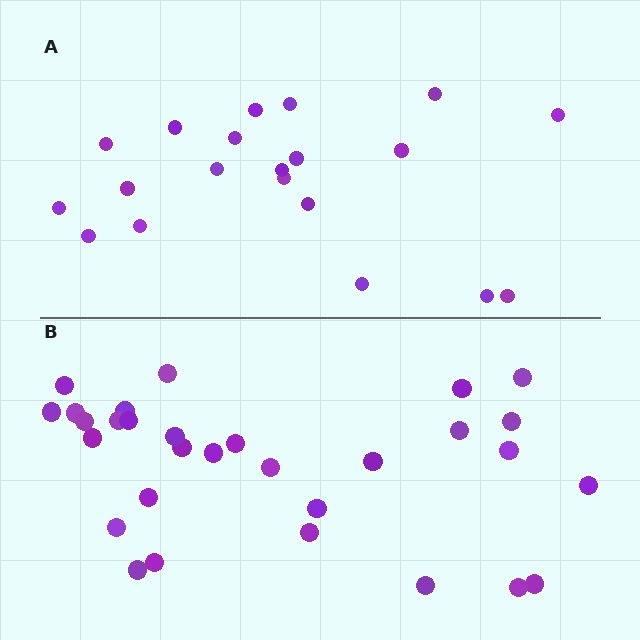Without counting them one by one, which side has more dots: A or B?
Region B (the bottom region) has more dots.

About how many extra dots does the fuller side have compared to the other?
Region B has roughly 10 or so more dots than region A.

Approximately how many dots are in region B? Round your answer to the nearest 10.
About 30 dots.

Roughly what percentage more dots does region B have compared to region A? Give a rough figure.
About 50% more.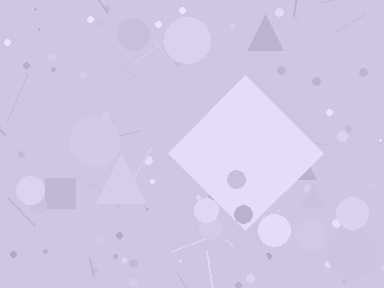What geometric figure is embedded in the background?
A diamond is embedded in the background.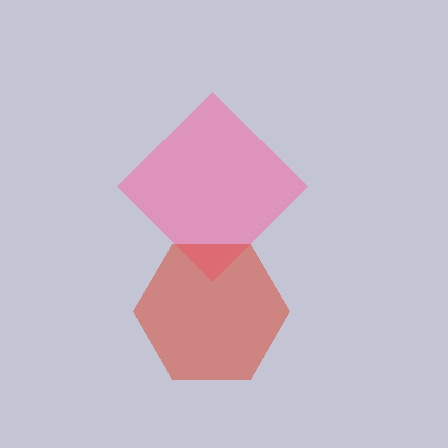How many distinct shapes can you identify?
There are 2 distinct shapes: a pink diamond, a red hexagon.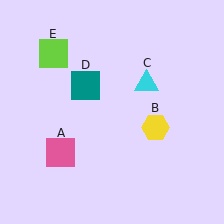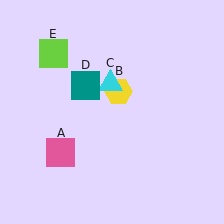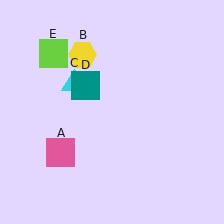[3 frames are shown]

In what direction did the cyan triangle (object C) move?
The cyan triangle (object C) moved left.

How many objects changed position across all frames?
2 objects changed position: yellow hexagon (object B), cyan triangle (object C).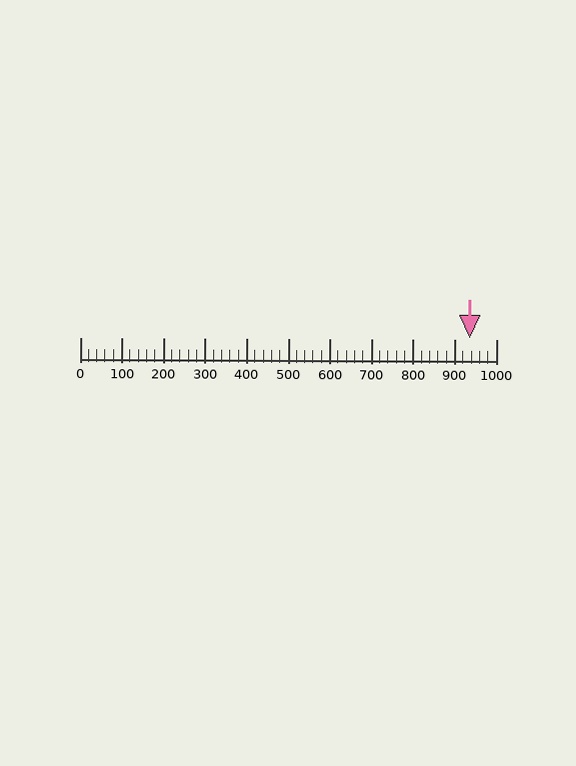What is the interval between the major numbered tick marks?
The major tick marks are spaced 100 units apart.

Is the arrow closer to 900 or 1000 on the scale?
The arrow is closer to 900.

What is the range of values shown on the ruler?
The ruler shows values from 0 to 1000.